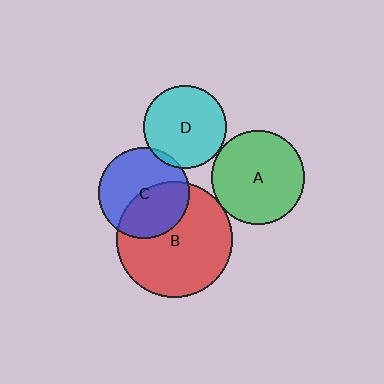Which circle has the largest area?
Circle B (red).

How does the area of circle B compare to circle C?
Approximately 1.6 times.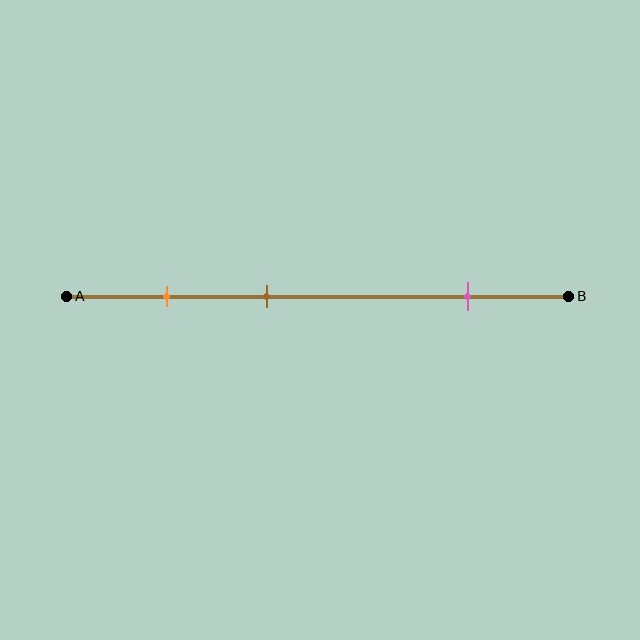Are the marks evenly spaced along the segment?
No, the marks are not evenly spaced.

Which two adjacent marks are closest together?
The orange and brown marks are the closest adjacent pair.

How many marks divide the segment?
There are 3 marks dividing the segment.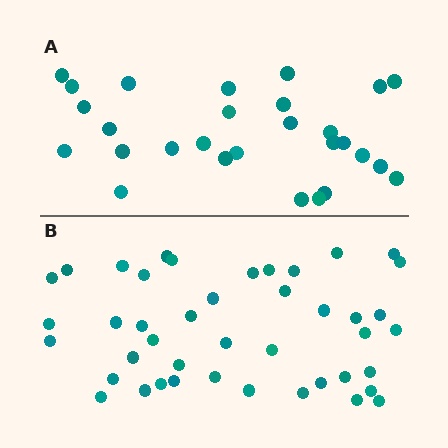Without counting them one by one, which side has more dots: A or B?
Region B (the bottom region) has more dots.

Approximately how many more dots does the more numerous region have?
Region B has approximately 15 more dots than region A.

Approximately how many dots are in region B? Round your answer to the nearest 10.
About 40 dots. (The exact count is 43, which rounds to 40.)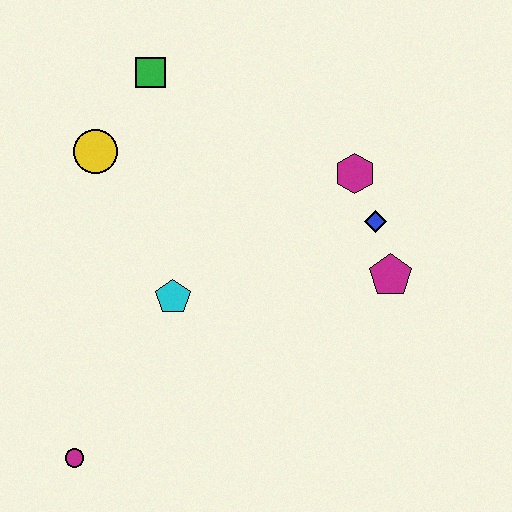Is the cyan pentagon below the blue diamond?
Yes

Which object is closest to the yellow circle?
The green square is closest to the yellow circle.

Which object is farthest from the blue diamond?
The magenta circle is farthest from the blue diamond.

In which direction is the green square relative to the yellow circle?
The green square is above the yellow circle.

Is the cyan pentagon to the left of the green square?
No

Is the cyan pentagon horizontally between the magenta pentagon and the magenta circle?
Yes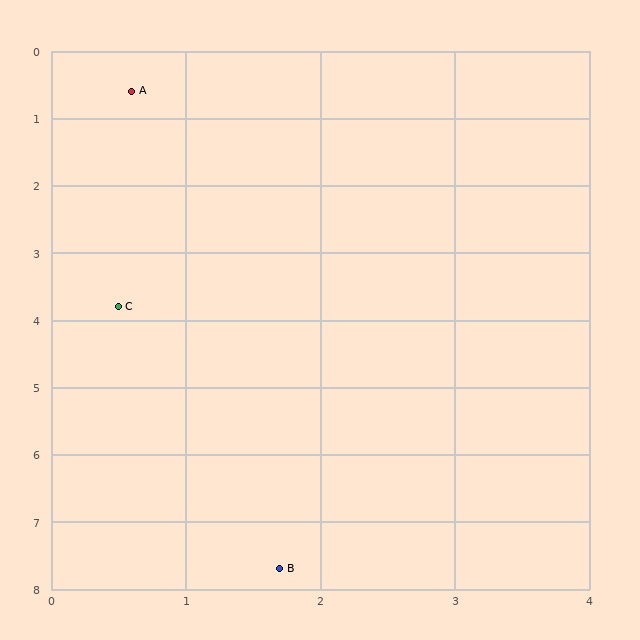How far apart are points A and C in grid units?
Points A and C are about 3.2 grid units apart.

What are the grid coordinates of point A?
Point A is at approximately (0.6, 0.6).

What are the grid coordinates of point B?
Point B is at approximately (1.7, 7.7).